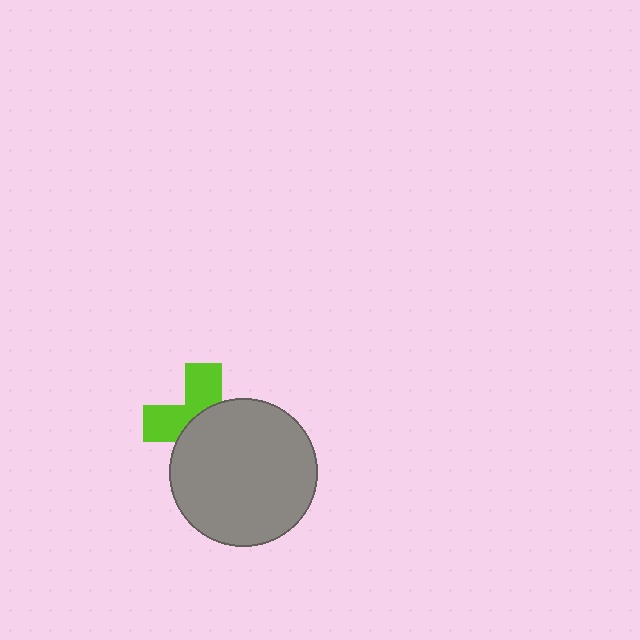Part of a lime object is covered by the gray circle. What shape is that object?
It is a cross.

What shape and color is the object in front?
The object in front is a gray circle.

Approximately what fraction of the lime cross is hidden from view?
Roughly 57% of the lime cross is hidden behind the gray circle.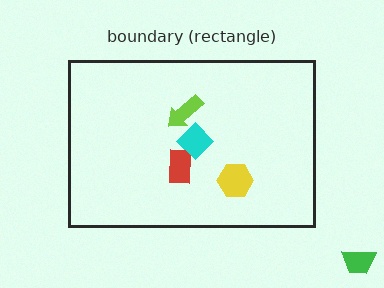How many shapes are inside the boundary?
4 inside, 1 outside.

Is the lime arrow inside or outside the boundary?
Inside.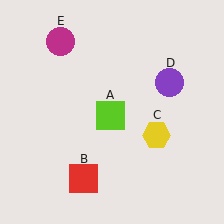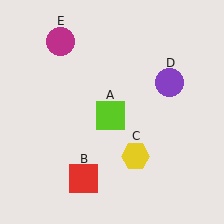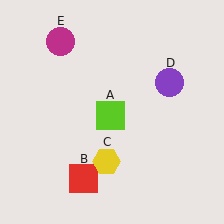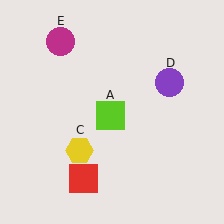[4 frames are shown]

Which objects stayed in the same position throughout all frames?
Lime square (object A) and red square (object B) and purple circle (object D) and magenta circle (object E) remained stationary.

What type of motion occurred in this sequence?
The yellow hexagon (object C) rotated clockwise around the center of the scene.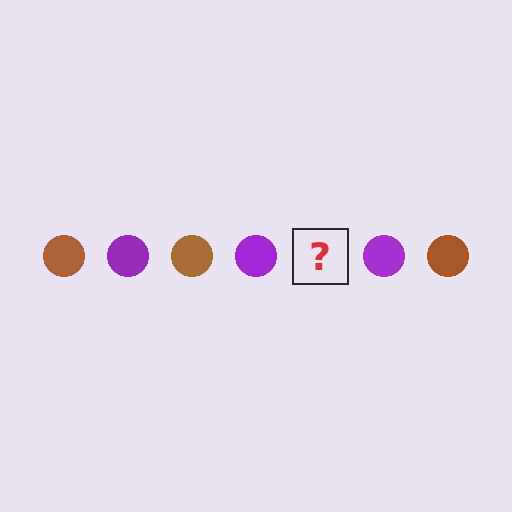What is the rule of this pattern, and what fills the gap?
The rule is that the pattern cycles through brown, purple circles. The gap should be filled with a brown circle.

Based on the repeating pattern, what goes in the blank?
The blank should be a brown circle.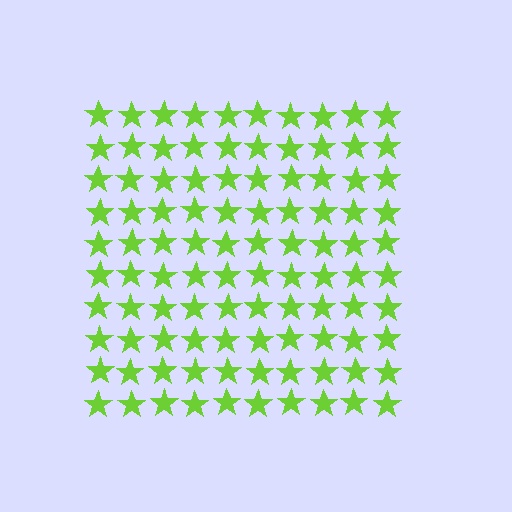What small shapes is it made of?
It is made of small stars.